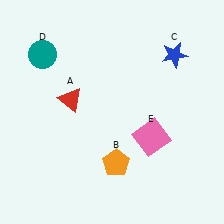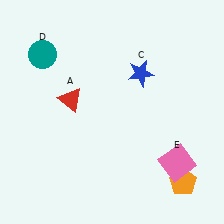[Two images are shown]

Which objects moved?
The objects that moved are: the orange pentagon (B), the blue star (C), the pink square (E).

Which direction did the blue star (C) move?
The blue star (C) moved left.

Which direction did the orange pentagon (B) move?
The orange pentagon (B) moved right.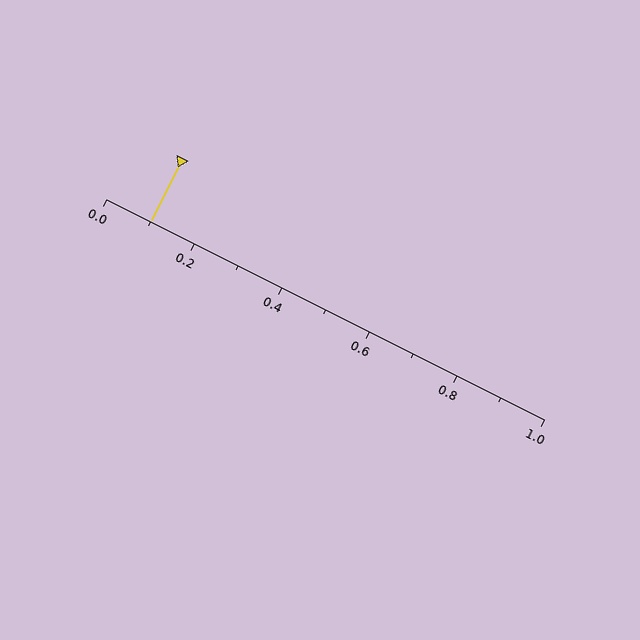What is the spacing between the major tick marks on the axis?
The major ticks are spaced 0.2 apart.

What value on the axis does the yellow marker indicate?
The marker indicates approximately 0.1.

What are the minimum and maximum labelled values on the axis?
The axis runs from 0.0 to 1.0.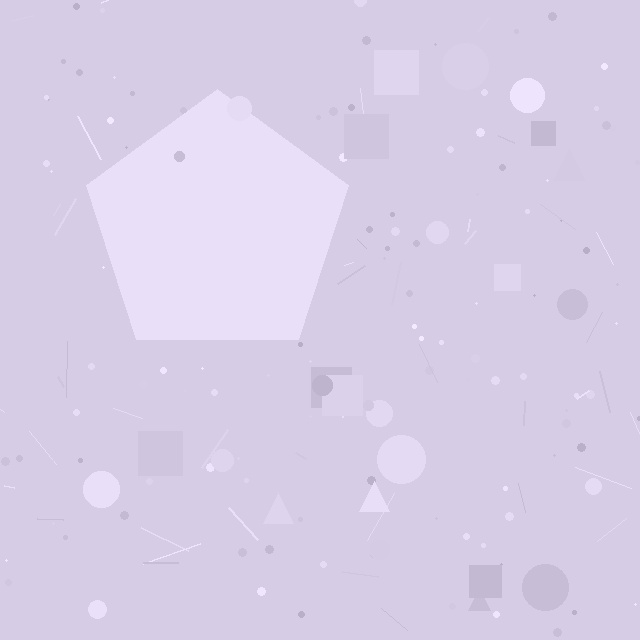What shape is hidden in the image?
A pentagon is hidden in the image.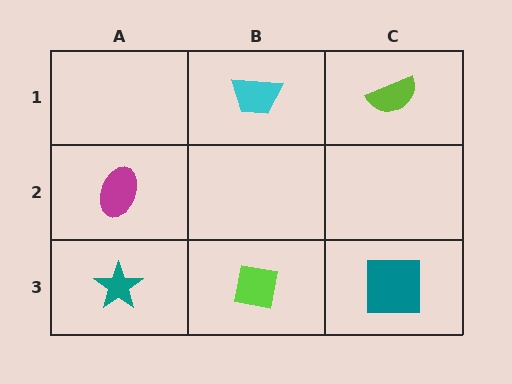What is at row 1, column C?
A lime semicircle.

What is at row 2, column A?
A magenta ellipse.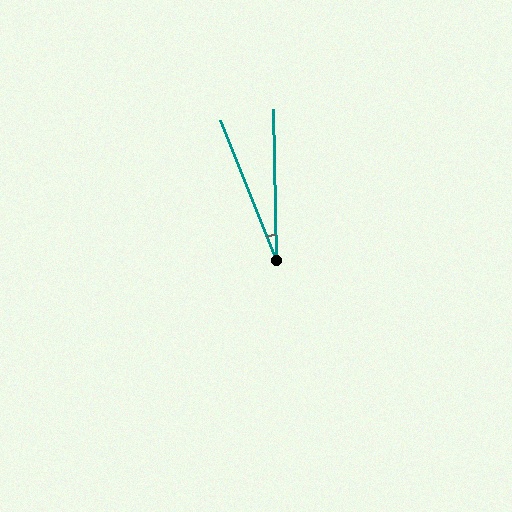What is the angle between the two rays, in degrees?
Approximately 21 degrees.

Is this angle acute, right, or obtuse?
It is acute.